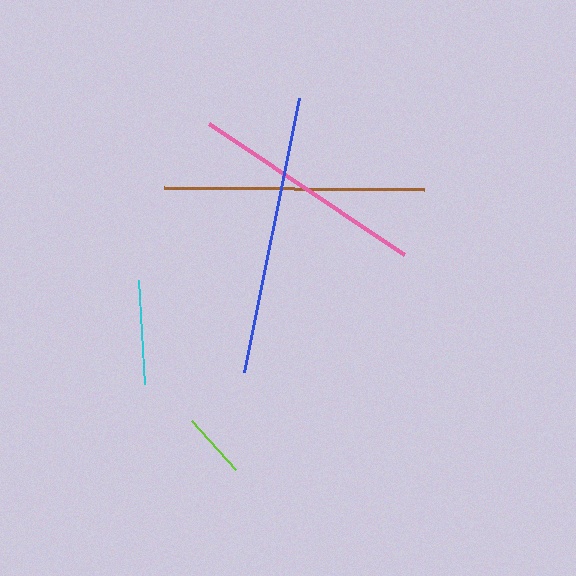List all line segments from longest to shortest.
From longest to shortest: blue, brown, pink, cyan, lime.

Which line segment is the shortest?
The lime line is the shortest at approximately 66 pixels.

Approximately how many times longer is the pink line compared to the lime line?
The pink line is approximately 3.6 times the length of the lime line.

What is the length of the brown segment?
The brown segment is approximately 260 pixels long.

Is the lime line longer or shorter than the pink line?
The pink line is longer than the lime line.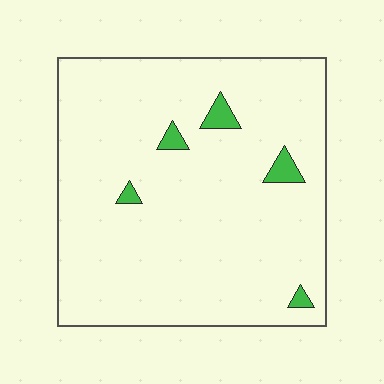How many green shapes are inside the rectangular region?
5.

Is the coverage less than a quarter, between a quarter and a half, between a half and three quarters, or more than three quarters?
Less than a quarter.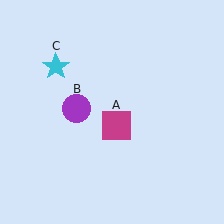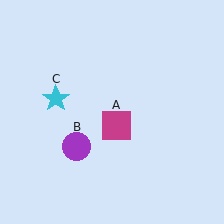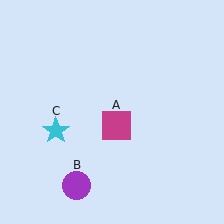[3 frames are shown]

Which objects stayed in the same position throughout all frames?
Magenta square (object A) remained stationary.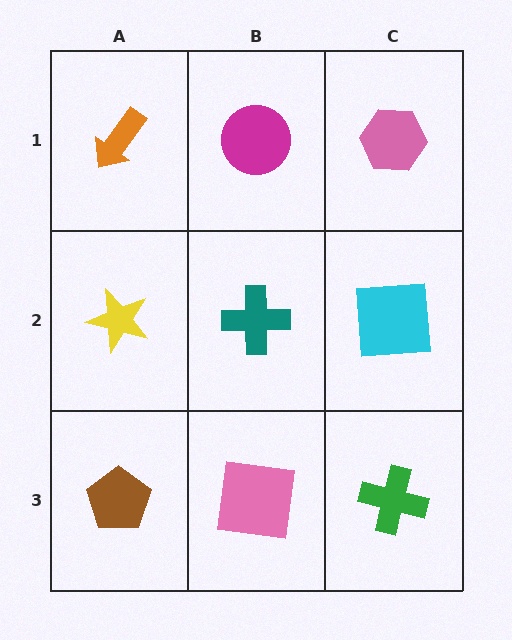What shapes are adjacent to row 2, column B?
A magenta circle (row 1, column B), a pink square (row 3, column B), a yellow star (row 2, column A), a cyan square (row 2, column C).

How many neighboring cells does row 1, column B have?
3.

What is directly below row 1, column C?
A cyan square.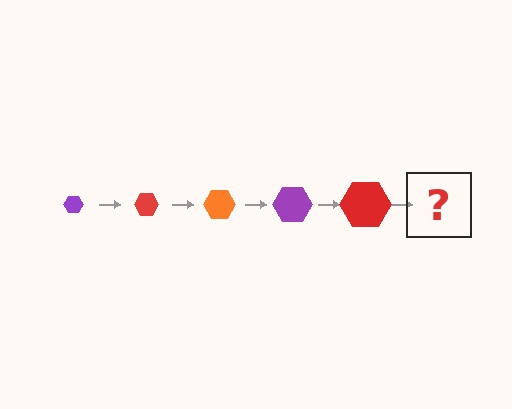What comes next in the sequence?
The next element should be an orange hexagon, larger than the previous one.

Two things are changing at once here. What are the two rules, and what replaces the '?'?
The two rules are that the hexagon grows larger each step and the color cycles through purple, red, and orange. The '?' should be an orange hexagon, larger than the previous one.